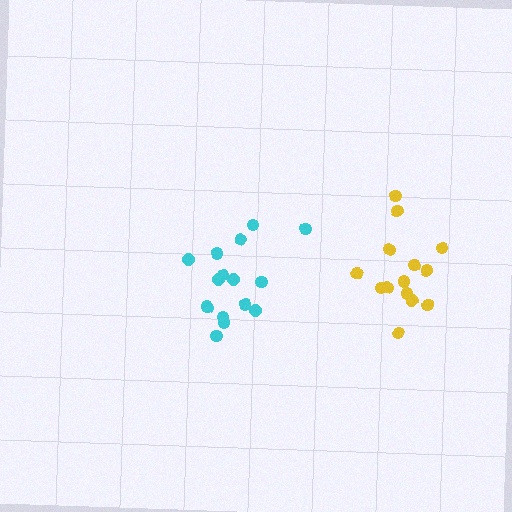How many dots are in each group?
Group 1: 16 dots, Group 2: 14 dots (30 total).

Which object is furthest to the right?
The yellow cluster is rightmost.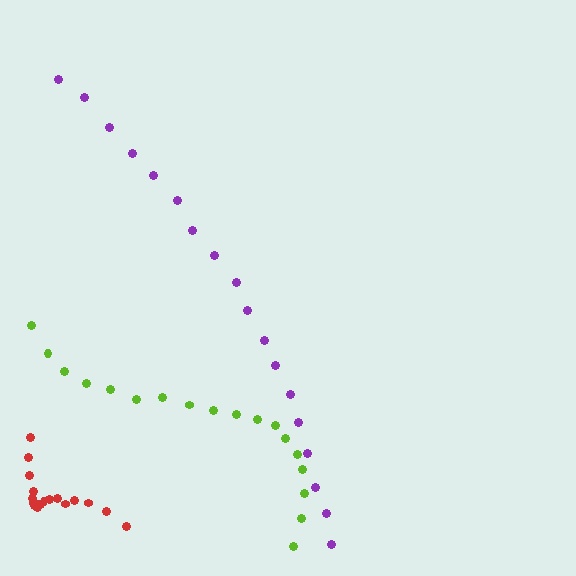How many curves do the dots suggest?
There are 3 distinct paths.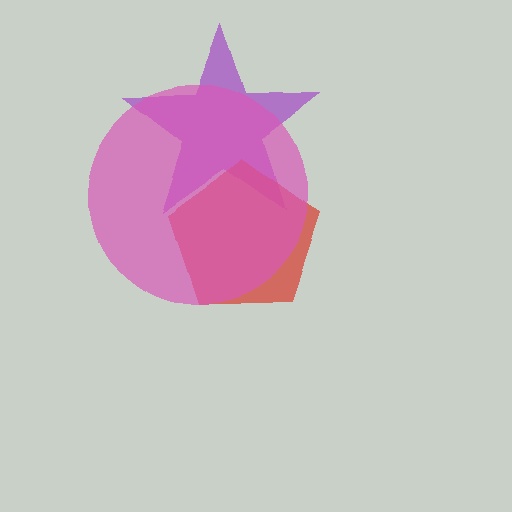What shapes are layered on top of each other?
The layered shapes are: a purple star, a red pentagon, a pink circle.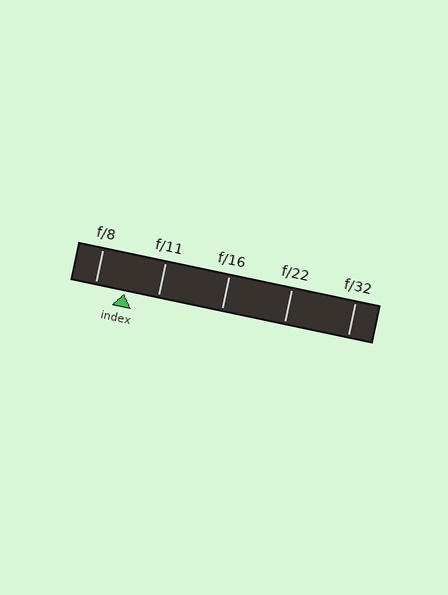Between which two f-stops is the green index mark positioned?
The index mark is between f/8 and f/11.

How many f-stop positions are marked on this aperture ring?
There are 5 f-stop positions marked.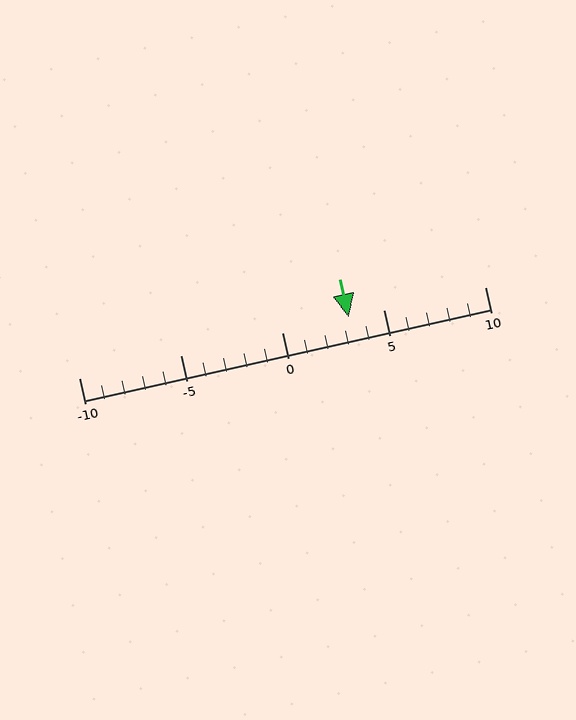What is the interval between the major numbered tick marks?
The major tick marks are spaced 5 units apart.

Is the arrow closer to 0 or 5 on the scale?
The arrow is closer to 5.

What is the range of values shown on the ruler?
The ruler shows values from -10 to 10.